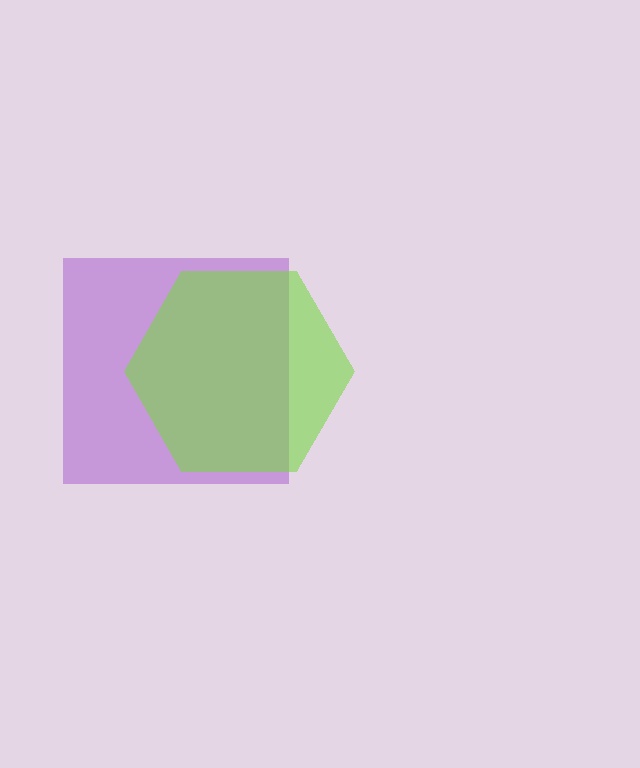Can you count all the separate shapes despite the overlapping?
Yes, there are 2 separate shapes.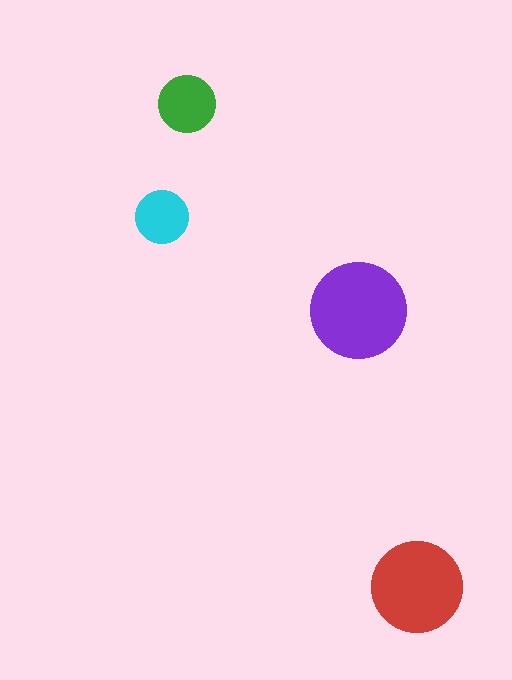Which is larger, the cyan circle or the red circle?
The red one.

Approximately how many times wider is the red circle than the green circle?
About 1.5 times wider.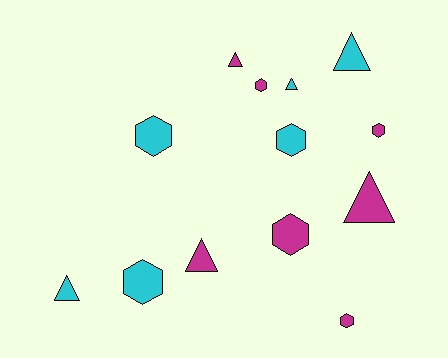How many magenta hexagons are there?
There are 4 magenta hexagons.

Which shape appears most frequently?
Hexagon, with 7 objects.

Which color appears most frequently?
Magenta, with 7 objects.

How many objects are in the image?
There are 13 objects.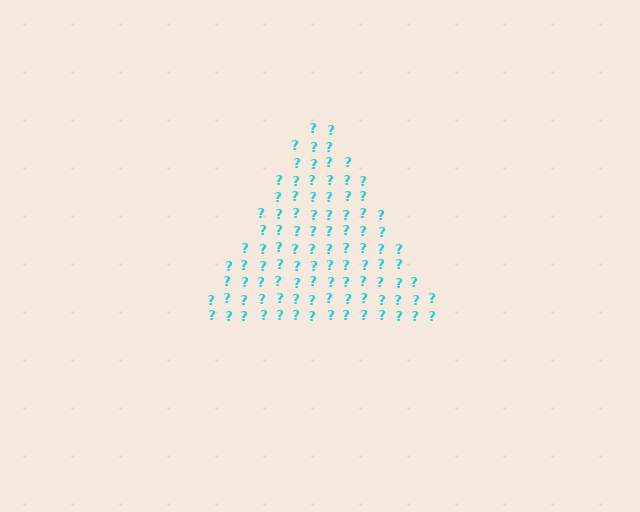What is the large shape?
The large shape is a triangle.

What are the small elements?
The small elements are question marks.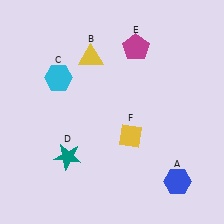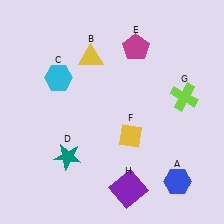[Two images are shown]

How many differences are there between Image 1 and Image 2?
There are 2 differences between the two images.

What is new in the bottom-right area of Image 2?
A purple square (H) was added in the bottom-right area of Image 2.